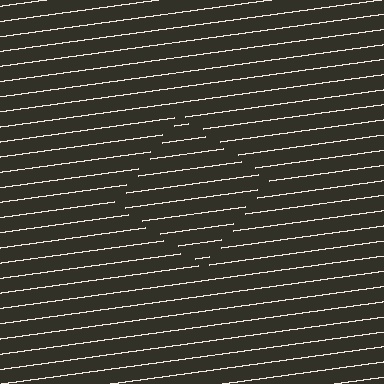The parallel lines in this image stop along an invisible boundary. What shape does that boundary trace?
An illusory square. The interior of the shape contains the same grating, shifted by half a period — the contour is defined by the phase discontinuity where line-ends from the inner and outer gratings abut.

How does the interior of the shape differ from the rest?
The interior of the shape contains the same grating, shifted by half a period — the contour is defined by the phase discontinuity where line-ends from the inner and outer gratings abut.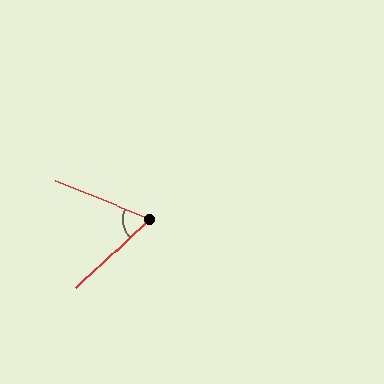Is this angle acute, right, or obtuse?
It is acute.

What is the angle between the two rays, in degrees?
Approximately 65 degrees.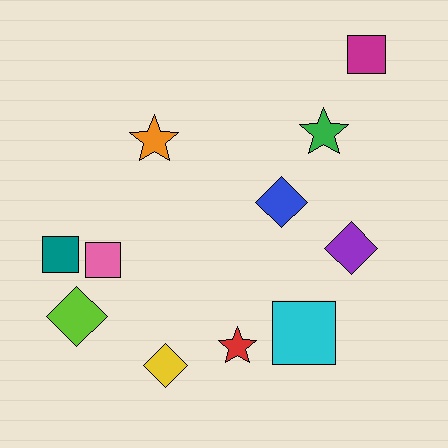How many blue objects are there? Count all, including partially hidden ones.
There is 1 blue object.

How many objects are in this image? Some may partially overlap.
There are 11 objects.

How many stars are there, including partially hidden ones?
There are 3 stars.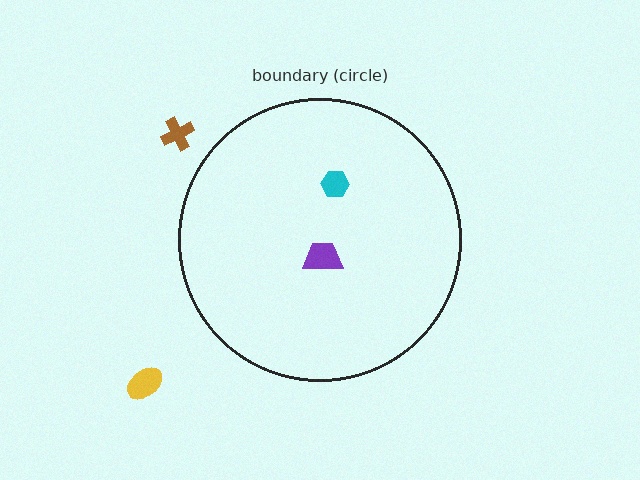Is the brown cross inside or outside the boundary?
Outside.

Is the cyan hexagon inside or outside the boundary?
Inside.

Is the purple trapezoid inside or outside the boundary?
Inside.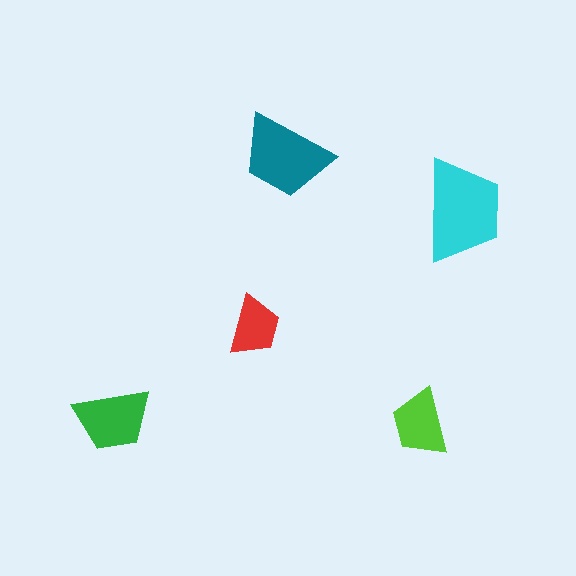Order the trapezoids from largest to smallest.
the cyan one, the teal one, the green one, the lime one, the red one.